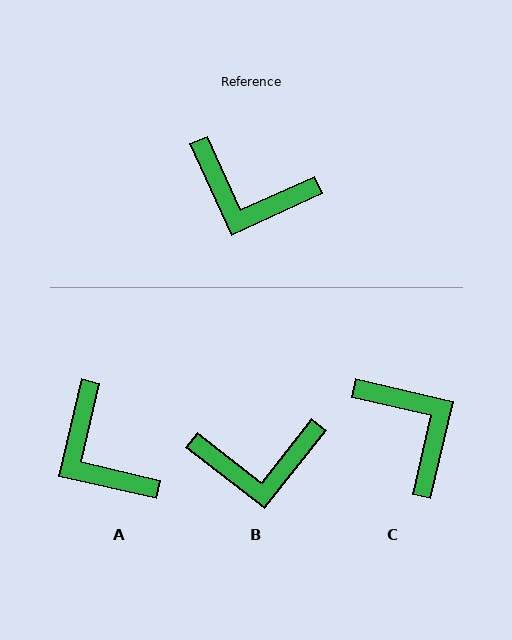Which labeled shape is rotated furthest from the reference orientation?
C, about 143 degrees away.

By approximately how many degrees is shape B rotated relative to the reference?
Approximately 28 degrees counter-clockwise.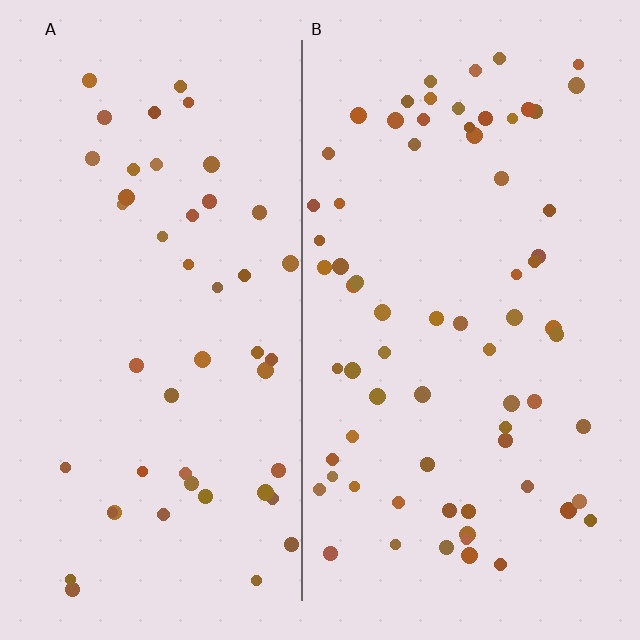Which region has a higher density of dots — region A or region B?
B (the right).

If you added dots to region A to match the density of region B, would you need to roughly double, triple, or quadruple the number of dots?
Approximately double.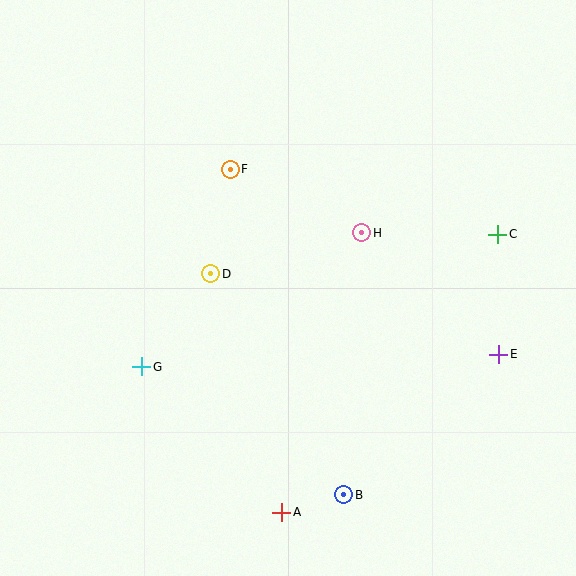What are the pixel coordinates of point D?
Point D is at (211, 274).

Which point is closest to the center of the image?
Point D at (211, 274) is closest to the center.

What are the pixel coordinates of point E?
Point E is at (499, 354).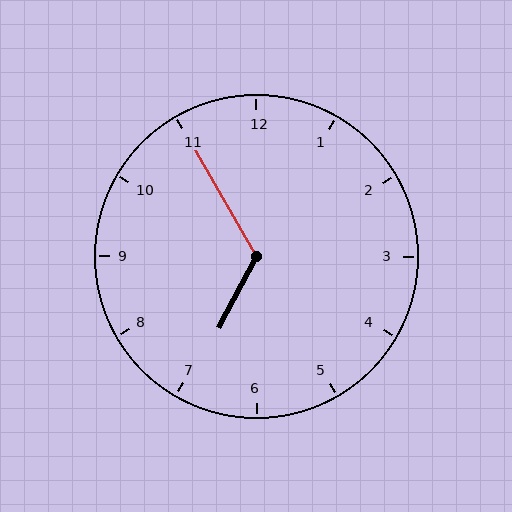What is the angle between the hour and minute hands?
Approximately 122 degrees.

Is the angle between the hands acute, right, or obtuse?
It is obtuse.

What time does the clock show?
6:55.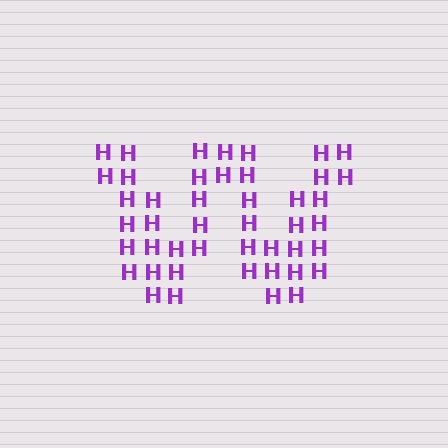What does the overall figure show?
The overall figure shows the letter W.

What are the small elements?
The small elements are letter H's.